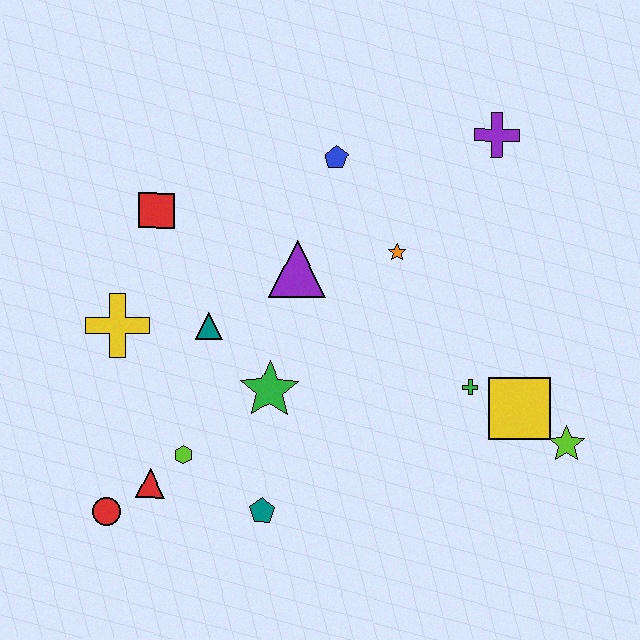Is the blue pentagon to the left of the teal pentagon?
No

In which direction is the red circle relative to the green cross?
The red circle is to the left of the green cross.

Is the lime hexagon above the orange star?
No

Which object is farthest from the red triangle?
The purple cross is farthest from the red triangle.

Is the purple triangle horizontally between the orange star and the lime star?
No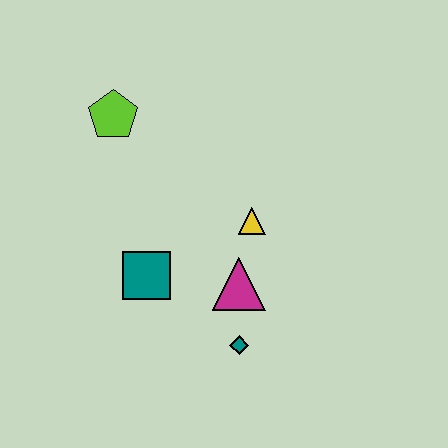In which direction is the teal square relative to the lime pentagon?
The teal square is below the lime pentagon.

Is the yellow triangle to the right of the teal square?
Yes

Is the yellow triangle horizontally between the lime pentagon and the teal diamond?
No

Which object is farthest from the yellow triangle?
The lime pentagon is farthest from the yellow triangle.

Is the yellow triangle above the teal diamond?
Yes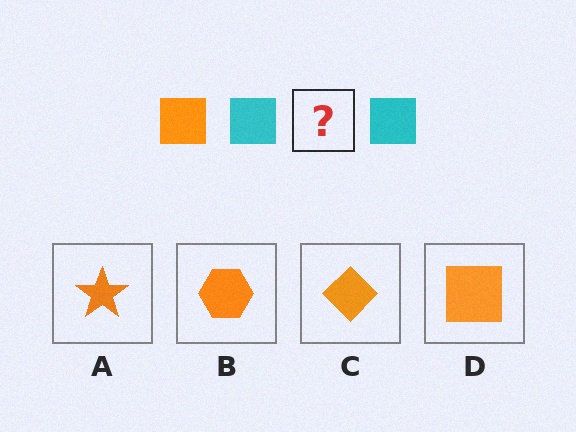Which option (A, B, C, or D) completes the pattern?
D.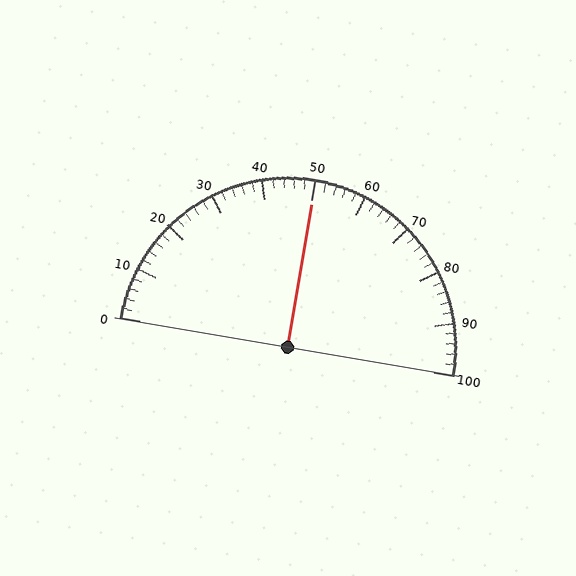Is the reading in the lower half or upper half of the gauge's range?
The reading is in the upper half of the range (0 to 100).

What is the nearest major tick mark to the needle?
The nearest major tick mark is 50.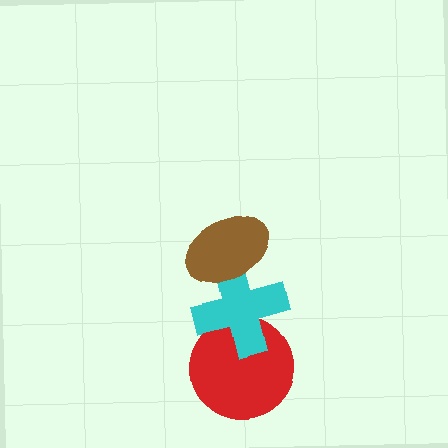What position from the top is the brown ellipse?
The brown ellipse is 1st from the top.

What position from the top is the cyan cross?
The cyan cross is 2nd from the top.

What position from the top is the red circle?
The red circle is 3rd from the top.